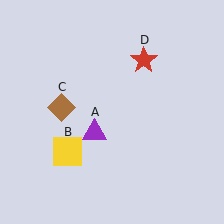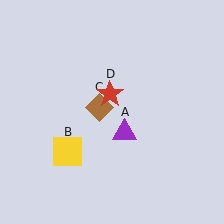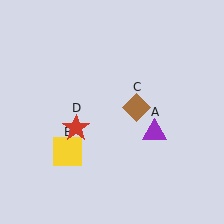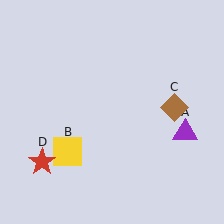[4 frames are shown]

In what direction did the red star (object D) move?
The red star (object D) moved down and to the left.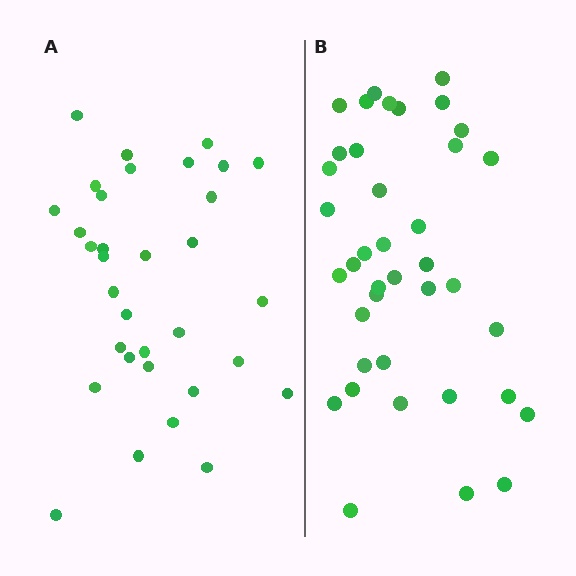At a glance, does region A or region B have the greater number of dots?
Region B (the right region) has more dots.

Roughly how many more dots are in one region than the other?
Region B has about 6 more dots than region A.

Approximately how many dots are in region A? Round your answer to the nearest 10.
About 30 dots. (The exact count is 33, which rounds to 30.)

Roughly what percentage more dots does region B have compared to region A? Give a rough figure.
About 20% more.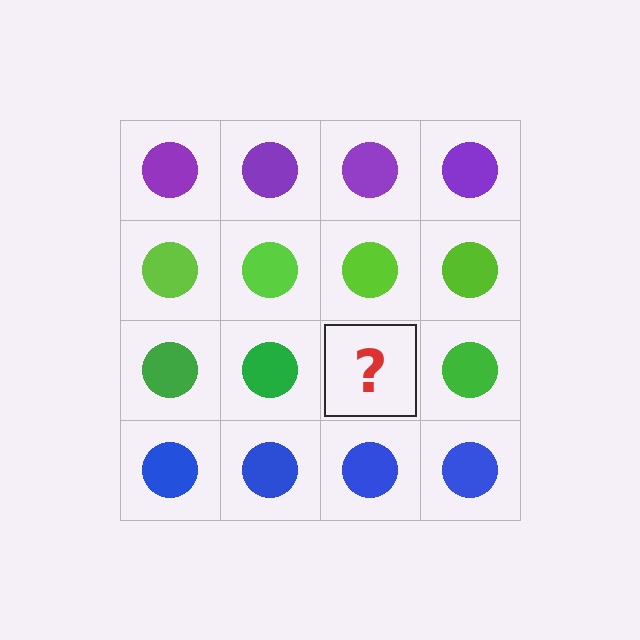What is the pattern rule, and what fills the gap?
The rule is that each row has a consistent color. The gap should be filled with a green circle.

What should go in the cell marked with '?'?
The missing cell should contain a green circle.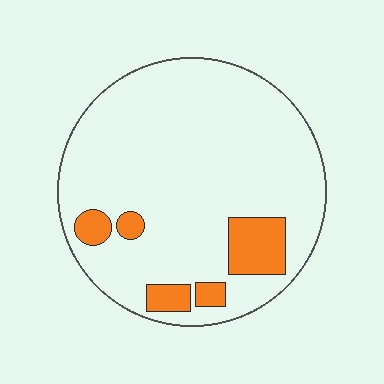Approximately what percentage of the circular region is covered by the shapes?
Approximately 15%.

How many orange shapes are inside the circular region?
5.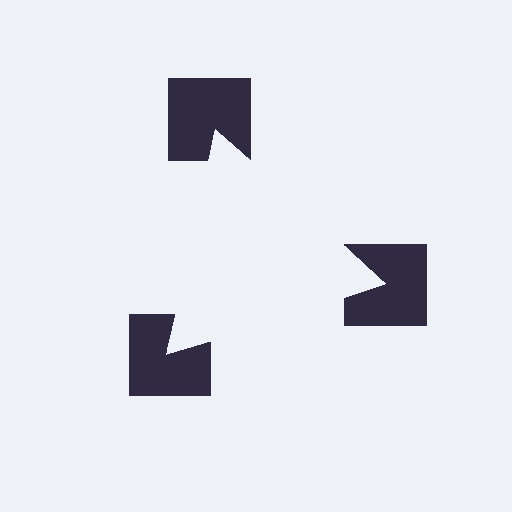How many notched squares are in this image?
There are 3 — one at each vertex of the illusory triangle.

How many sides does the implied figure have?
3 sides.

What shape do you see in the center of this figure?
An illusory triangle — its edges are inferred from the aligned wedge cuts in the notched squares, not physically drawn.